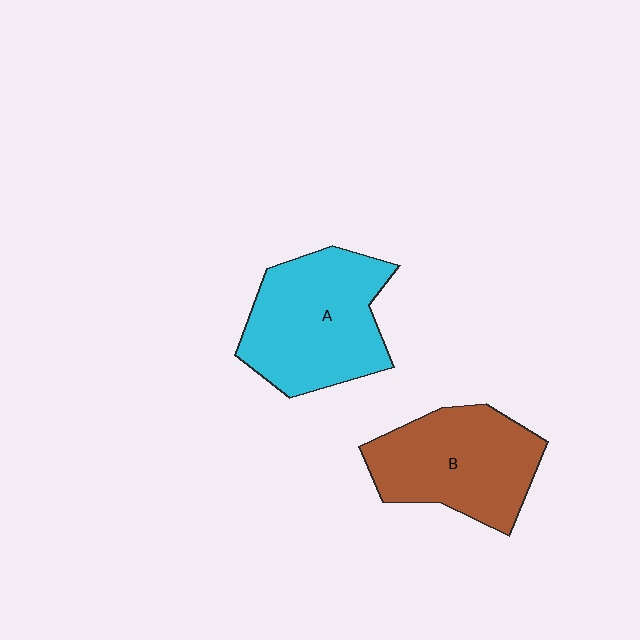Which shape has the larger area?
Shape A (cyan).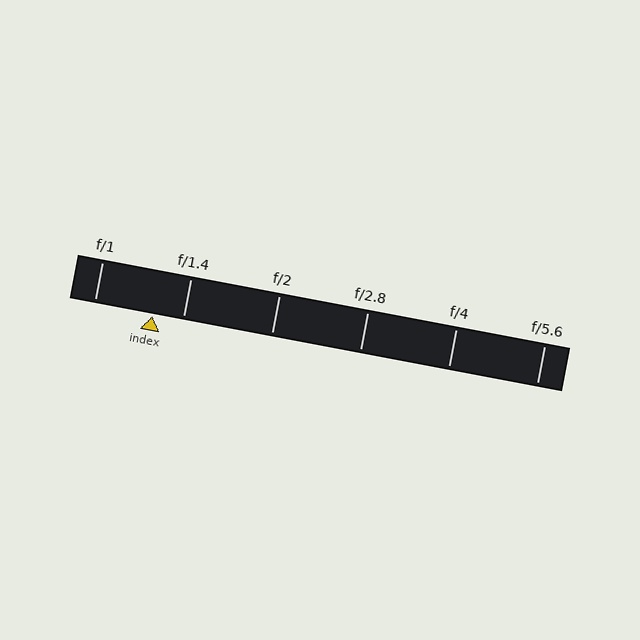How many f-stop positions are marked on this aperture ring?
There are 6 f-stop positions marked.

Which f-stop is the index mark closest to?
The index mark is closest to f/1.4.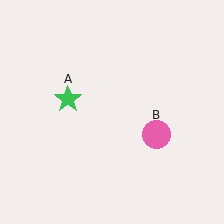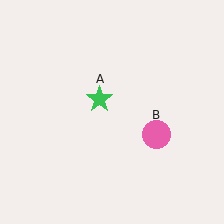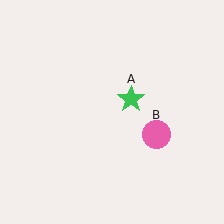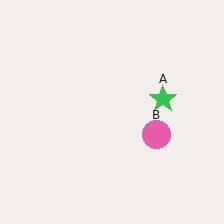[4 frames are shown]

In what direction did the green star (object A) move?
The green star (object A) moved right.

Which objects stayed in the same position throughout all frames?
Pink circle (object B) remained stationary.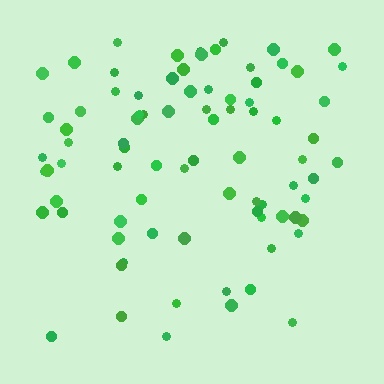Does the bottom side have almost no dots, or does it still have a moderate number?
Still a moderate number, just noticeably fewer than the top.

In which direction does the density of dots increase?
From bottom to top, with the top side densest.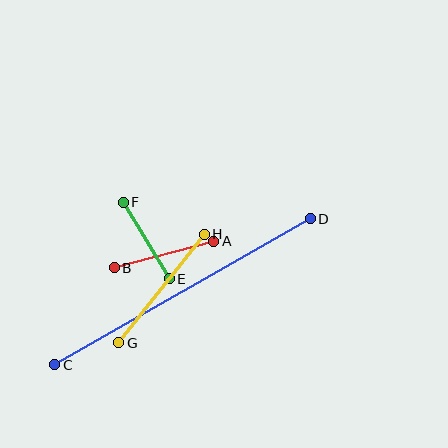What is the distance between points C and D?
The distance is approximately 294 pixels.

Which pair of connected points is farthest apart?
Points C and D are farthest apart.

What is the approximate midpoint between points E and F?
The midpoint is at approximately (146, 241) pixels.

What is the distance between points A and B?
The distance is approximately 103 pixels.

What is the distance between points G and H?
The distance is approximately 138 pixels.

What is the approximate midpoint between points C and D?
The midpoint is at approximately (183, 292) pixels.